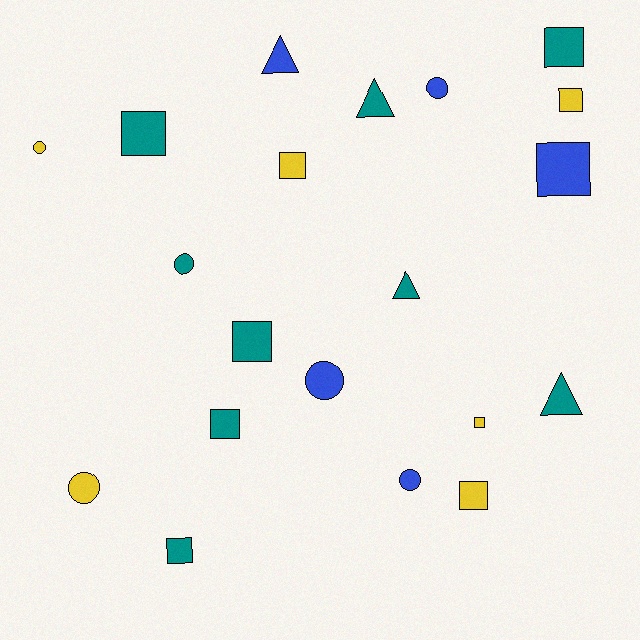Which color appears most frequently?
Teal, with 9 objects.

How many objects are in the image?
There are 20 objects.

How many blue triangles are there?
There is 1 blue triangle.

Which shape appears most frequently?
Square, with 10 objects.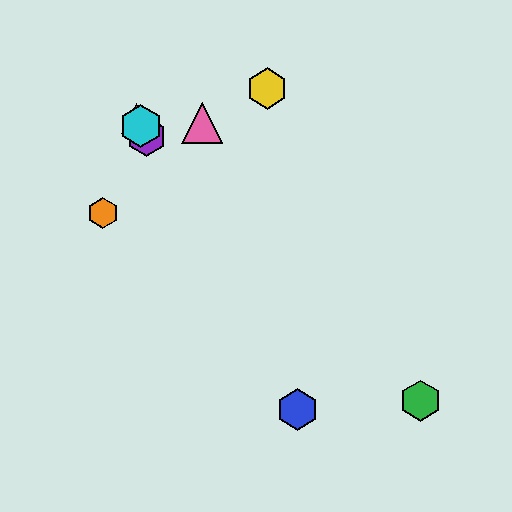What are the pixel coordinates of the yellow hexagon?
The yellow hexagon is at (267, 88).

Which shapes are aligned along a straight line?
The red triangle, the blue hexagon, the purple hexagon, the cyan hexagon are aligned along a straight line.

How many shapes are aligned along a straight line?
4 shapes (the red triangle, the blue hexagon, the purple hexagon, the cyan hexagon) are aligned along a straight line.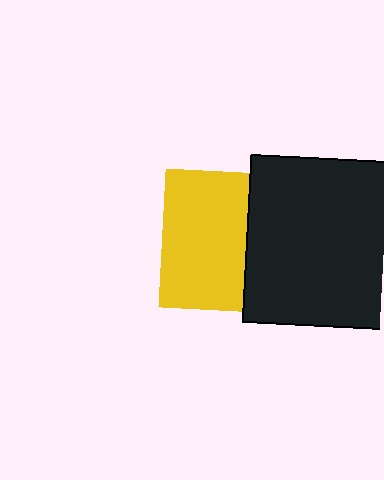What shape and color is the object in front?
The object in front is a black square.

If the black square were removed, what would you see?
You would see the complete yellow square.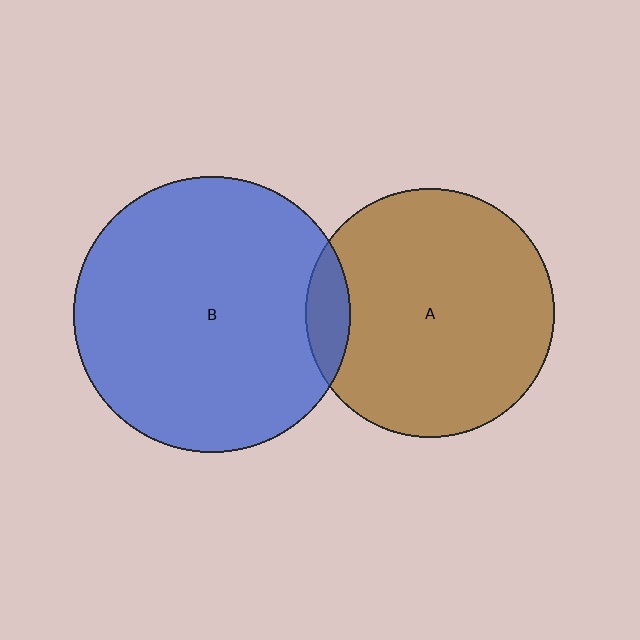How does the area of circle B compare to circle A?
Approximately 1.2 times.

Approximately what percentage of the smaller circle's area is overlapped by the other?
Approximately 10%.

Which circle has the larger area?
Circle B (blue).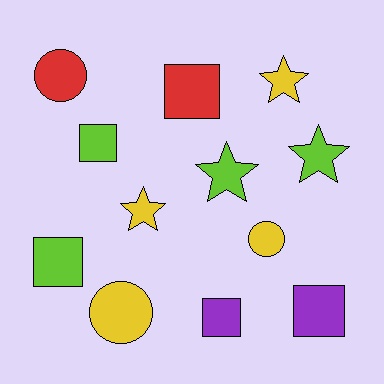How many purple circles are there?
There are no purple circles.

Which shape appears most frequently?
Square, with 5 objects.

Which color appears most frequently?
Yellow, with 4 objects.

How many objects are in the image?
There are 12 objects.